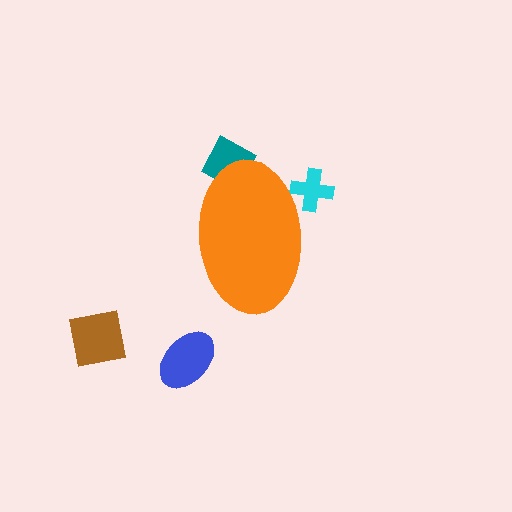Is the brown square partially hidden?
No, the brown square is fully visible.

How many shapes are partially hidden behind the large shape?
2 shapes are partially hidden.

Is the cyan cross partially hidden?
Yes, the cyan cross is partially hidden behind the orange ellipse.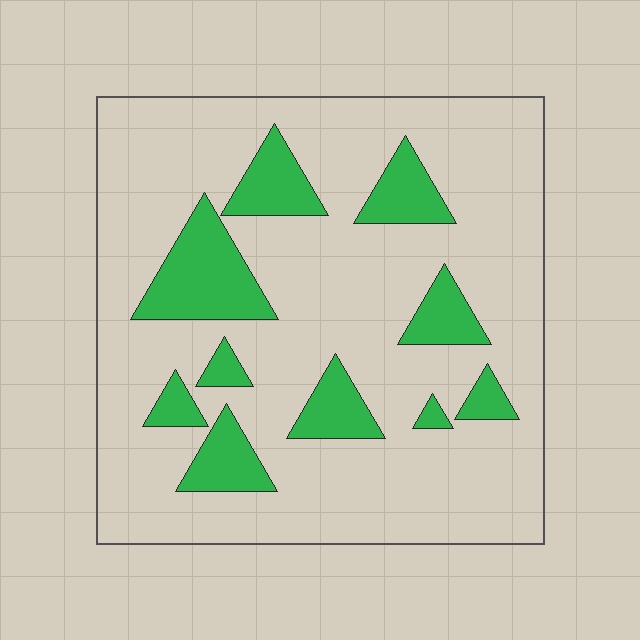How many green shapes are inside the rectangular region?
10.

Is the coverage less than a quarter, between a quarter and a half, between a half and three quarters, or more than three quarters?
Less than a quarter.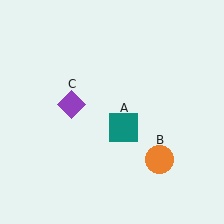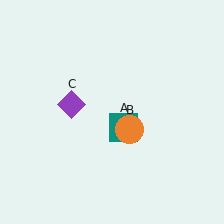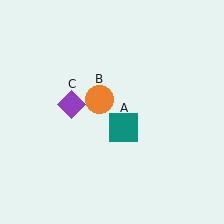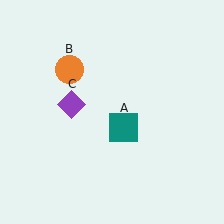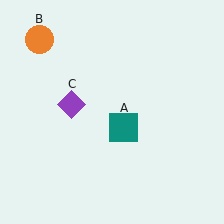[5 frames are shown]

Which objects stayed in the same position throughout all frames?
Teal square (object A) and purple diamond (object C) remained stationary.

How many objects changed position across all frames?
1 object changed position: orange circle (object B).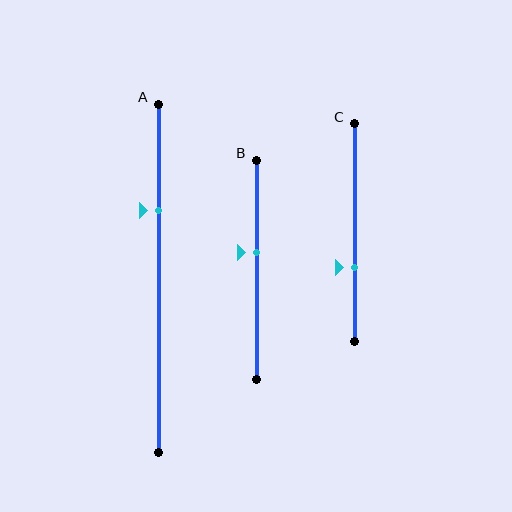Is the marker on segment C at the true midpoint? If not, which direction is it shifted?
No, the marker on segment C is shifted downward by about 16% of the segment length.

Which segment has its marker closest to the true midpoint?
Segment B has its marker closest to the true midpoint.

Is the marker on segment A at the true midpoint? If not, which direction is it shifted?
No, the marker on segment A is shifted upward by about 20% of the segment length.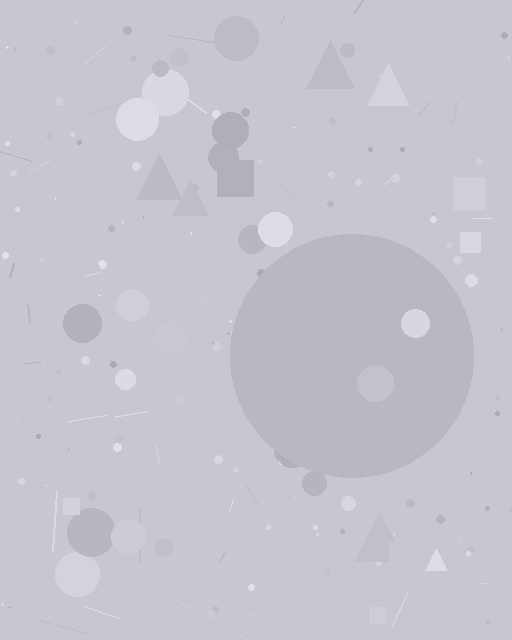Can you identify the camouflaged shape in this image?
The camouflaged shape is a circle.